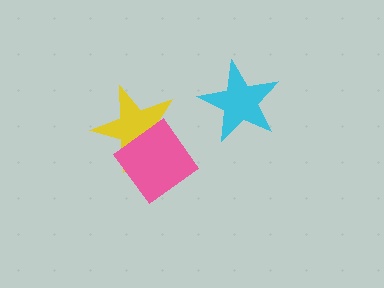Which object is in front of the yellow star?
The pink diamond is in front of the yellow star.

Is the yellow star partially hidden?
Yes, it is partially covered by another shape.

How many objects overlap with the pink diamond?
1 object overlaps with the pink diamond.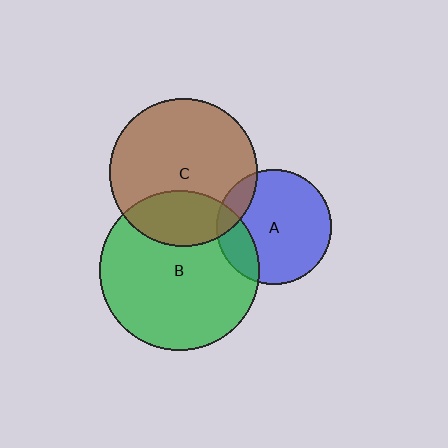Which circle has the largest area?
Circle B (green).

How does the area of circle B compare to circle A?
Approximately 1.9 times.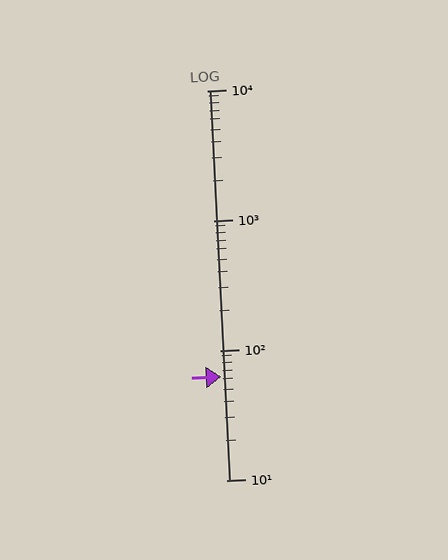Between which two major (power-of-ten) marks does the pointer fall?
The pointer is between 10 and 100.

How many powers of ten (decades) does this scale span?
The scale spans 3 decades, from 10 to 10000.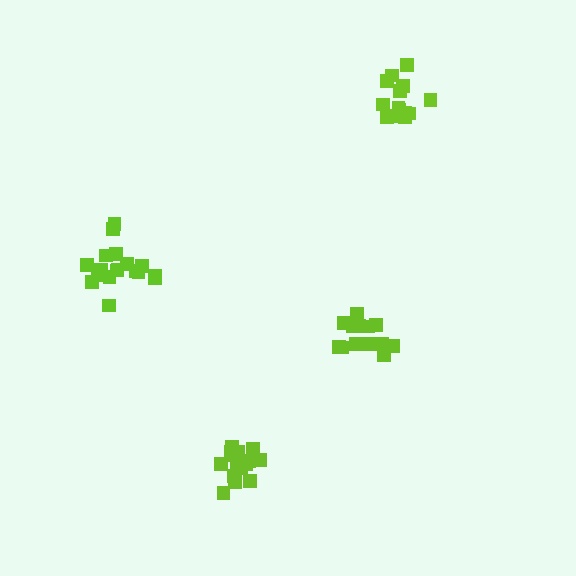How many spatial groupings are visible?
There are 4 spatial groupings.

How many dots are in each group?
Group 1: 15 dots, Group 2: 16 dots, Group 3: 15 dots, Group 4: 18 dots (64 total).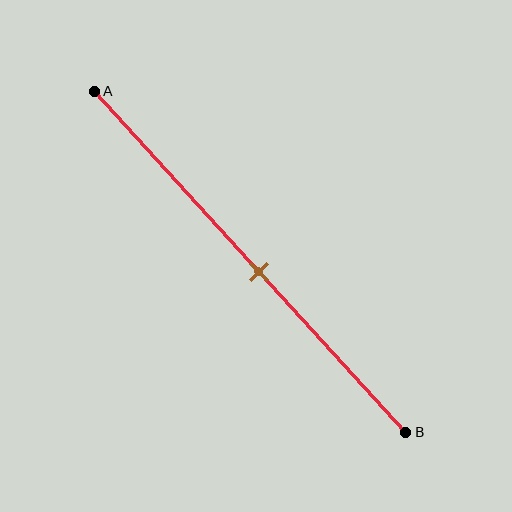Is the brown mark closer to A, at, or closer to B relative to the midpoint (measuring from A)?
The brown mark is approximately at the midpoint of segment AB.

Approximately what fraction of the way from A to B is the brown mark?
The brown mark is approximately 55% of the way from A to B.